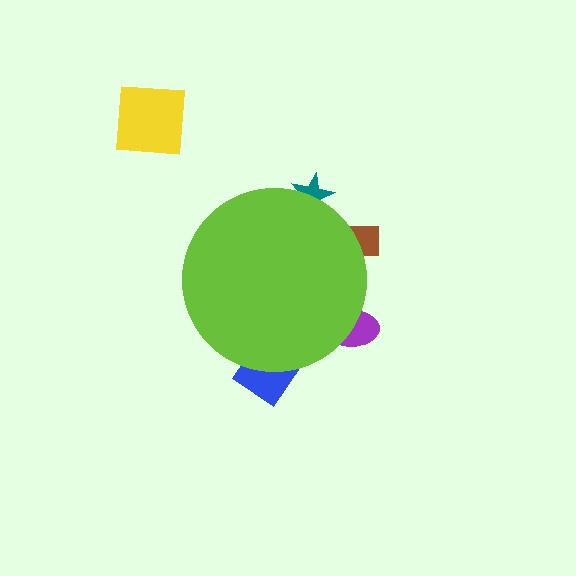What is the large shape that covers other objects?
A lime circle.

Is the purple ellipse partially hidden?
Yes, the purple ellipse is partially hidden behind the lime circle.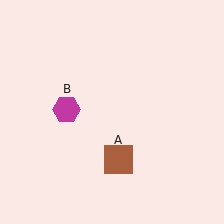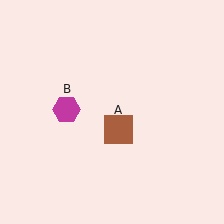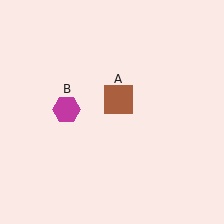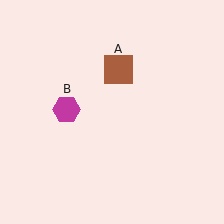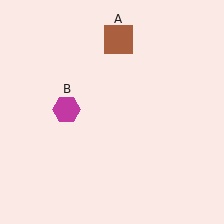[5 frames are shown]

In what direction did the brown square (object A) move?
The brown square (object A) moved up.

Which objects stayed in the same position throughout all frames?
Magenta hexagon (object B) remained stationary.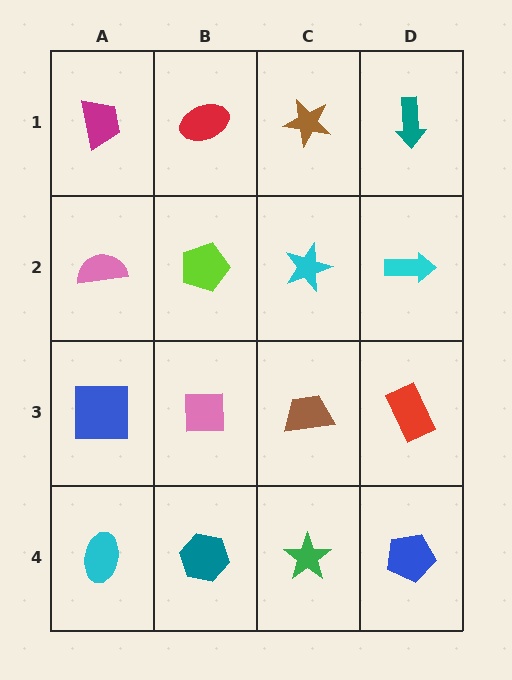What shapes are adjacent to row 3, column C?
A cyan star (row 2, column C), a green star (row 4, column C), a pink square (row 3, column B), a red rectangle (row 3, column D).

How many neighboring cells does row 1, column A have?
2.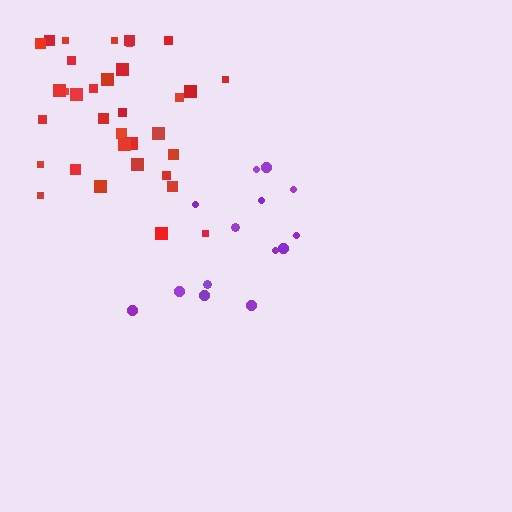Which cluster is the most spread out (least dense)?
Purple.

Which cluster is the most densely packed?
Red.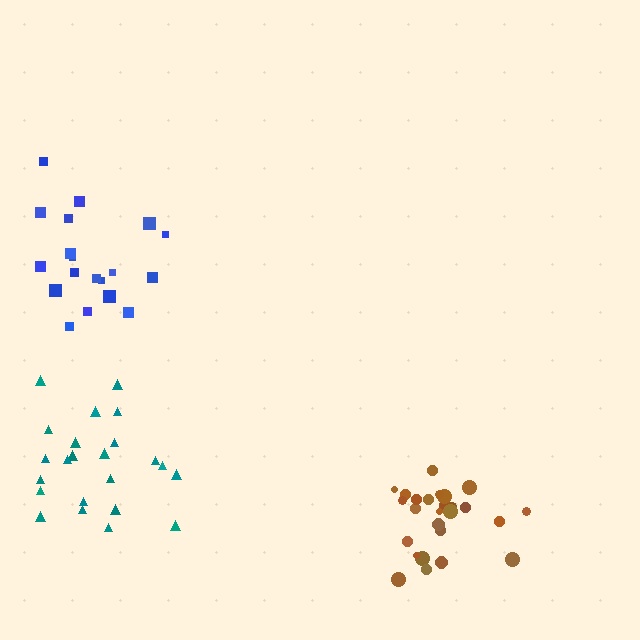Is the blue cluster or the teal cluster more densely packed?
Teal.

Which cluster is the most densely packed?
Brown.